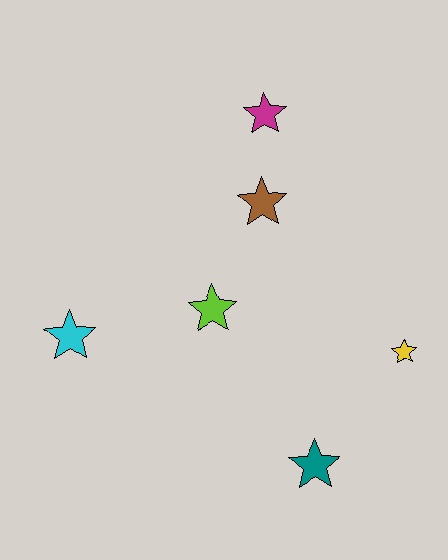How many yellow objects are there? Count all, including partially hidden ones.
There is 1 yellow object.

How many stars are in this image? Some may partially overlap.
There are 6 stars.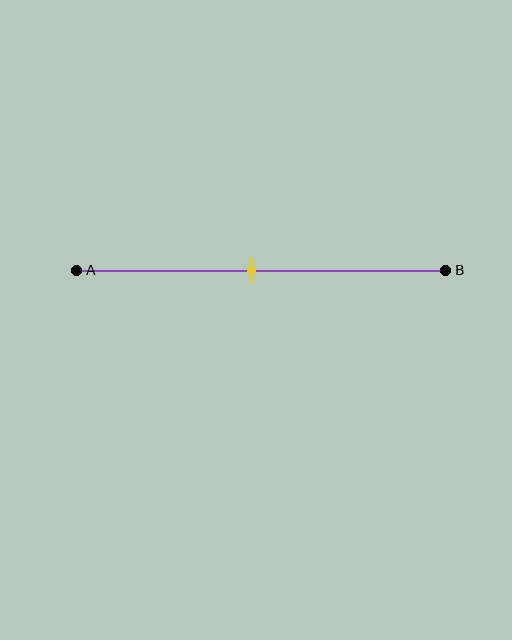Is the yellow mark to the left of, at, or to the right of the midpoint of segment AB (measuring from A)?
The yellow mark is approximately at the midpoint of segment AB.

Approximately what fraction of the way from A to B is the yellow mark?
The yellow mark is approximately 45% of the way from A to B.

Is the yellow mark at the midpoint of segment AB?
Yes, the mark is approximately at the midpoint.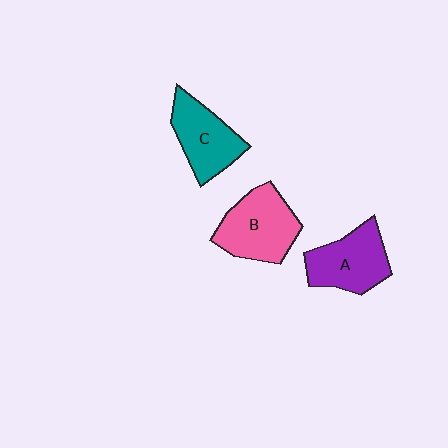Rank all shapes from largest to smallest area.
From largest to smallest: B (pink), A (purple), C (teal).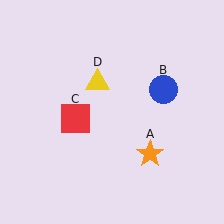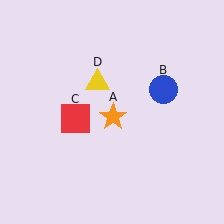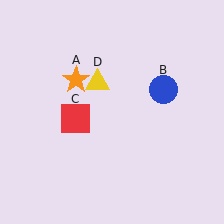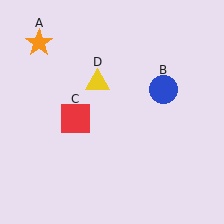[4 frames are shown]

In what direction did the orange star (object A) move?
The orange star (object A) moved up and to the left.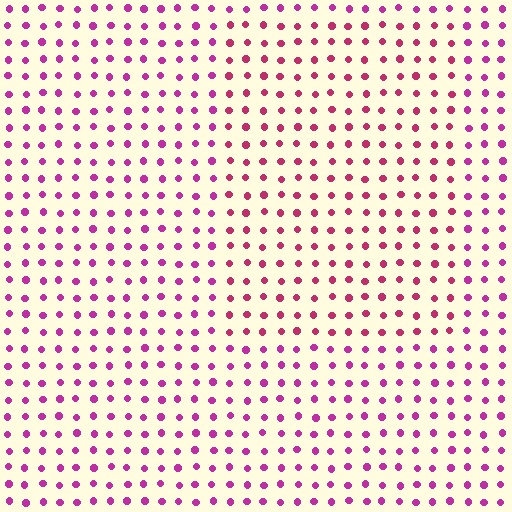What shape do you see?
I see a rectangle.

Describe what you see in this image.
The image is filled with small magenta elements in a uniform arrangement. A rectangle-shaped region is visible where the elements are tinted to a slightly different hue, forming a subtle color boundary.